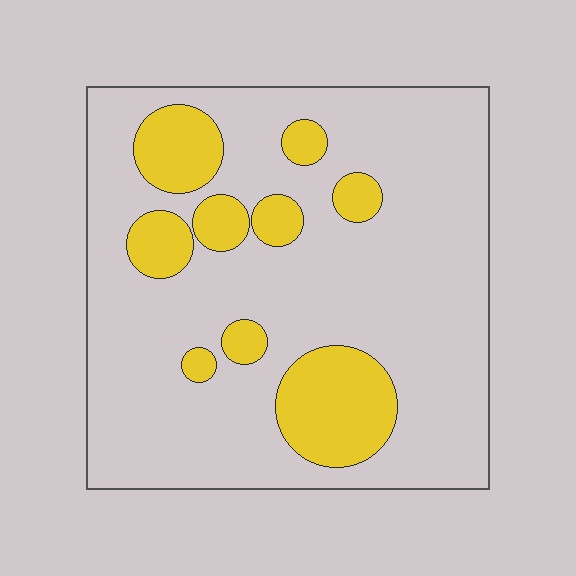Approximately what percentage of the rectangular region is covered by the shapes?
Approximately 20%.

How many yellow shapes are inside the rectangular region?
9.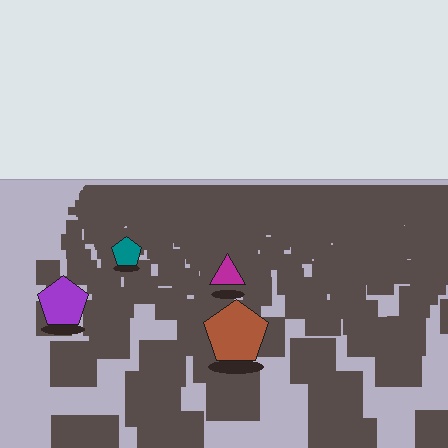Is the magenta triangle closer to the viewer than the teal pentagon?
Yes. The magenta triangle is closer — you can tell from the texture gradient: the ground texture is coarser near it.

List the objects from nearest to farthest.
From nearest to farthest: the brown pentagon, the purple pentagon, the magenta triangle, the teal pentagon.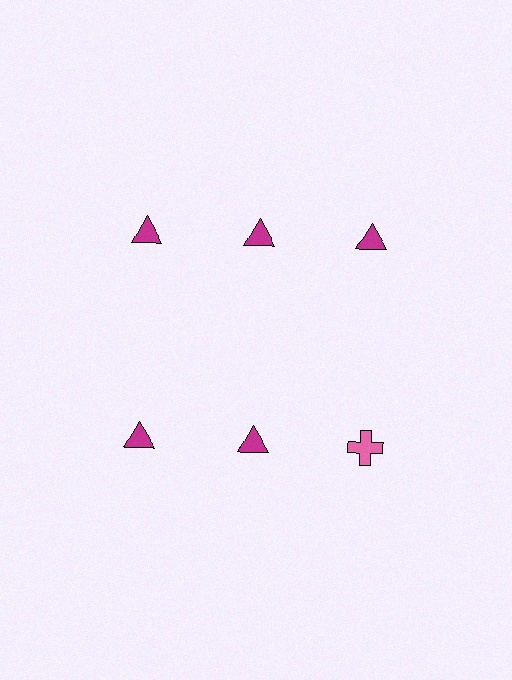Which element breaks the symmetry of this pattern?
The pink cross in the second row, center column breaks the symmetry. All other shapes are magenta triangles.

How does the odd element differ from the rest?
It differs in both color (pink instead of magenta) and shape (cross instead of triangle).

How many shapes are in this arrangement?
There are 6 shapes arranged in a grid pattern.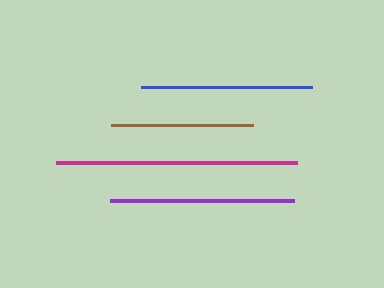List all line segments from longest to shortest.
From longest to shortest: magenta, purple, blue, brown.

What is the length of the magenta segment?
The magenta segment is approximately 242 pixels long.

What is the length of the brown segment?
The brown segment is approximately 141 pixels long.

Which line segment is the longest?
The magenta line is the longest at approximately 242 pixels.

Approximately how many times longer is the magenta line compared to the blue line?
The magenta line is approximately 1.4 times the length of the blue line.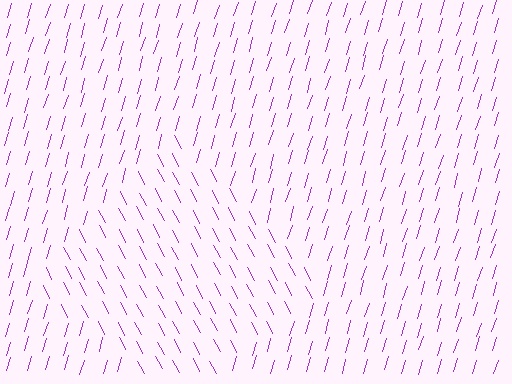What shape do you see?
I see a diamond.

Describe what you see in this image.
The image is filled with small purple line segments. A diamond region in the image has lines oriented differently from the surrounding lines, creating a visible texture boundary.